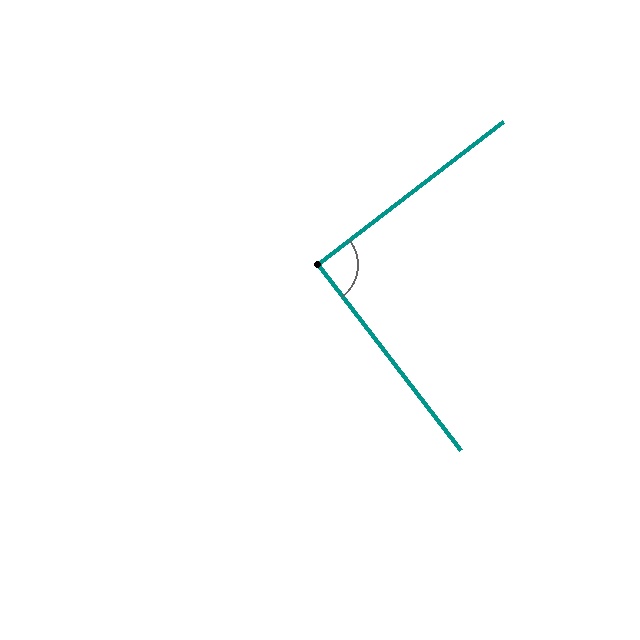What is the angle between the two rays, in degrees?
Approximately 90 degrees.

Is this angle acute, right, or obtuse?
It is approximately a right angle.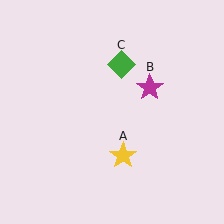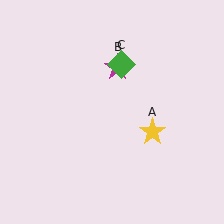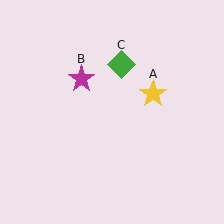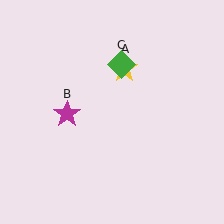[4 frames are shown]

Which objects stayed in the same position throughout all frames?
Green diamond (object C) remained stationary.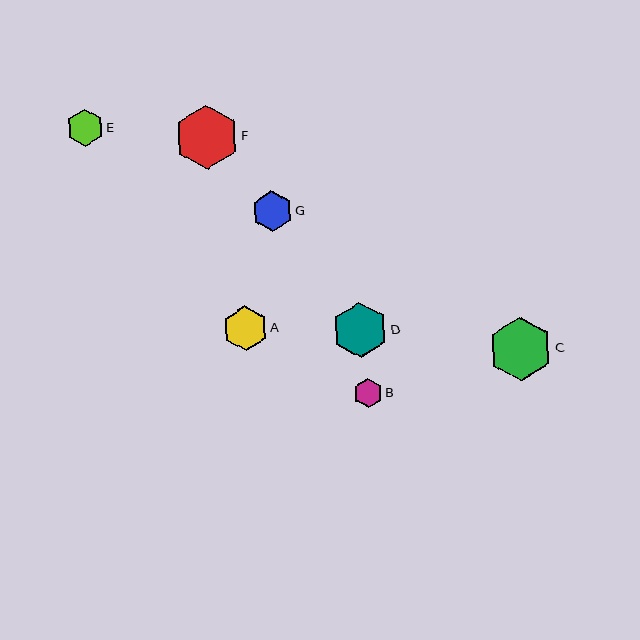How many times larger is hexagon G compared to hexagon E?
Hexagon G is approximately 1.1 times the size of hexagon E.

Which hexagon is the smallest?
Hexagon B is the smallest with a size of approximately 29 pixels.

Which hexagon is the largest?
Hexagon F is the largest with a size of approximately 65 pixels.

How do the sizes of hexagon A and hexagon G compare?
Hexagon A and hexagon G are approximately the same size.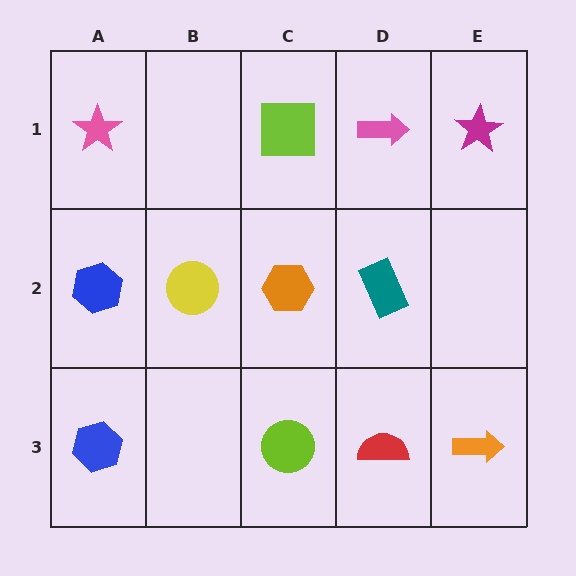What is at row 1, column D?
A pink arrow.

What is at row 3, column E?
An orange arrow.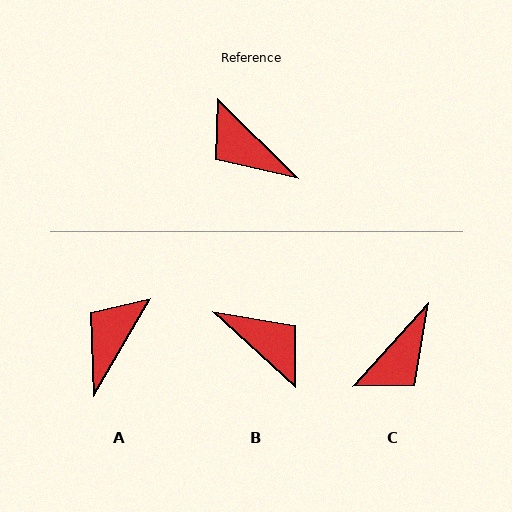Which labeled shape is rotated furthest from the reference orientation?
B, about 177 degrees away.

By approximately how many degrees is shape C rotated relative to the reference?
Approximately 93 degrees counter-clockwise.